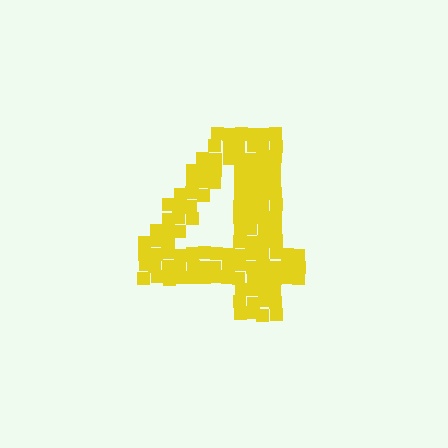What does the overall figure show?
The overall figure shows the digit 4.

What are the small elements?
The small elements are squares.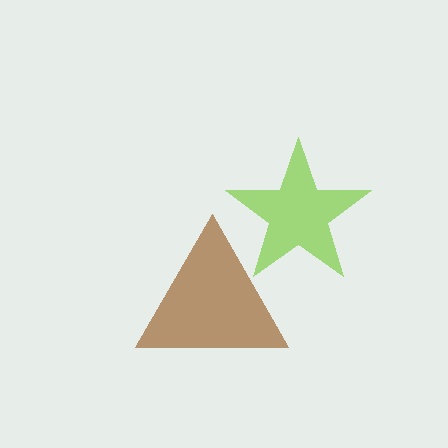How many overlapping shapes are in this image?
There are 2 overlapping shapes in the image.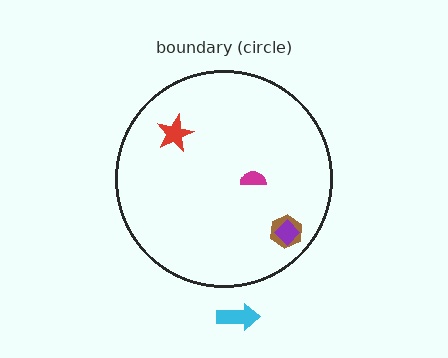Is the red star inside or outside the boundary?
Inside.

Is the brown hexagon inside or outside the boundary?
Inside.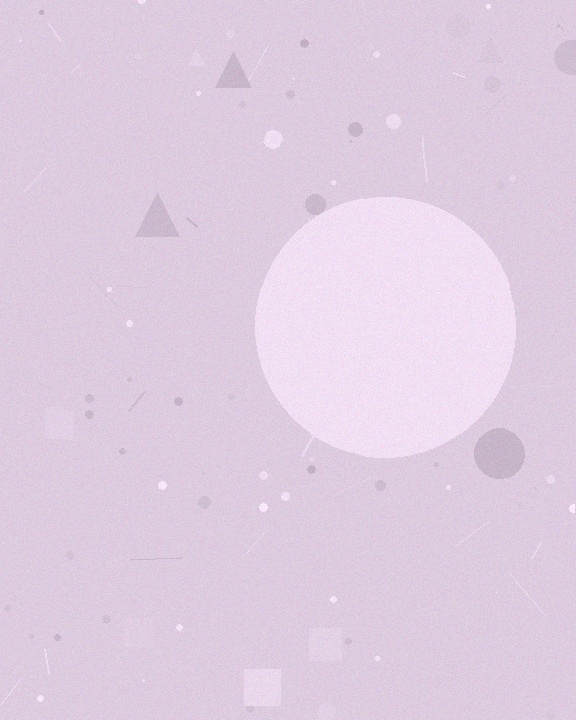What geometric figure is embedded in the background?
A circle is embedded in the background.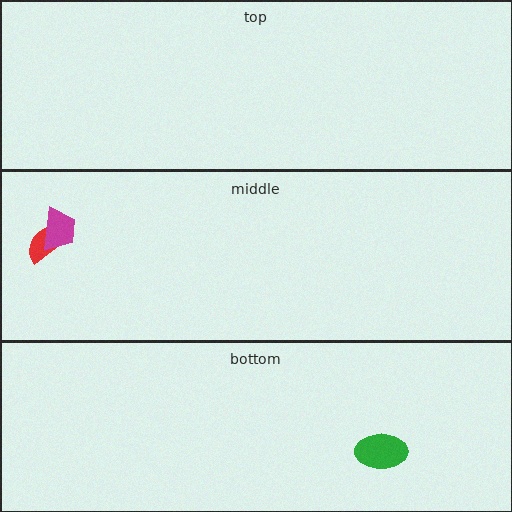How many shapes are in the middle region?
2.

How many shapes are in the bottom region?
1.